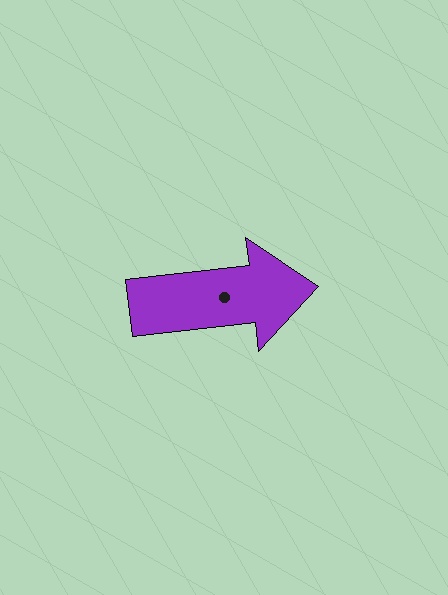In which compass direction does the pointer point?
East.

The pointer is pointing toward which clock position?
Roughly 3 o'clock.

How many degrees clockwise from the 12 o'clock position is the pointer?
Approximately 83 degrees.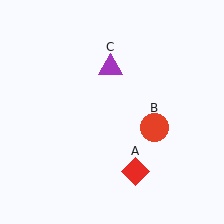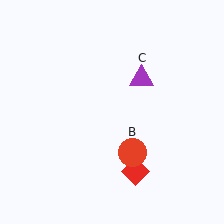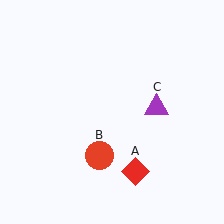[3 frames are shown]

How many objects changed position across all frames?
2 objects changed position: red circle (object B), purple triangle (object C).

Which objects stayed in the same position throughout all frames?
Red diamond (object A) remained stationary.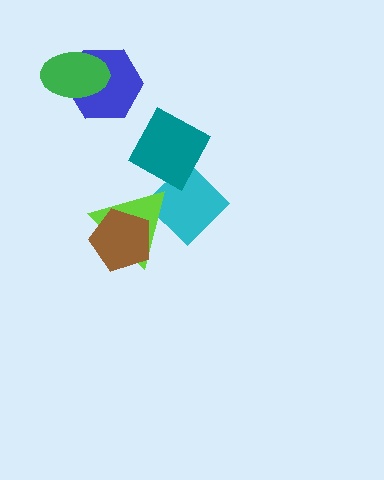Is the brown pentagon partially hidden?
No, no other shape covers it.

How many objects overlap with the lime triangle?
2 objects overlap with the lime triangle.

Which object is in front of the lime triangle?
The brown pentagon is in front of the lime triangle.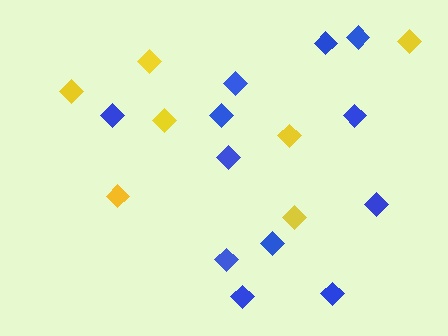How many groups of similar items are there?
There are 2 groups: one group of blue diamonds (12) and one group of yellow diamonds (7).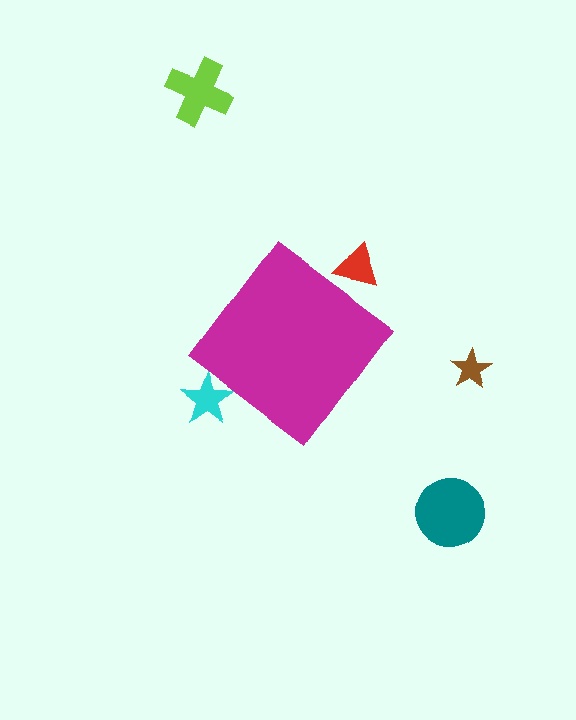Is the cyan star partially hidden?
Yes, the cyan star is partially hidden behind the magenta diamond.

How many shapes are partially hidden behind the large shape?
2 shapes are partially hidden.